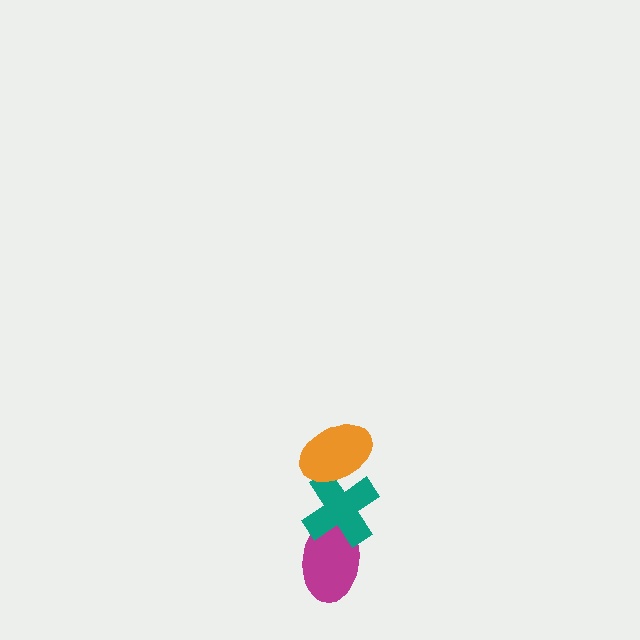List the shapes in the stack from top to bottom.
From top to bottom: the orange ellipse, the teal cross, the magenta ellipse.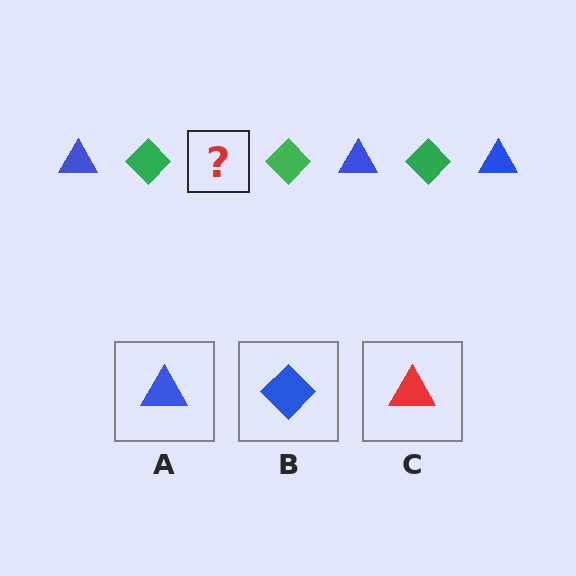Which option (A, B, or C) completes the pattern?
A.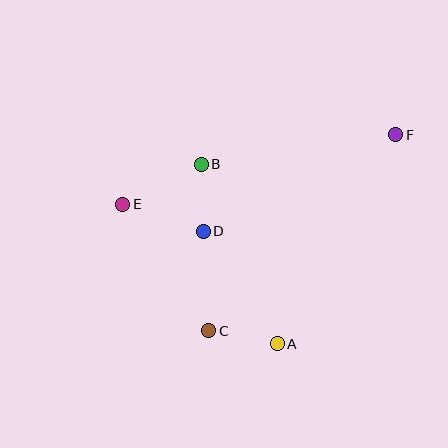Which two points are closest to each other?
Points B and D are closest to each other.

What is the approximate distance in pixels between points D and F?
The distance between D and F is approximately 215 pixels.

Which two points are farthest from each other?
Points E and F are farthest from each other.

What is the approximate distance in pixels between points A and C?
The distance between A and C is approximately 70 pixels.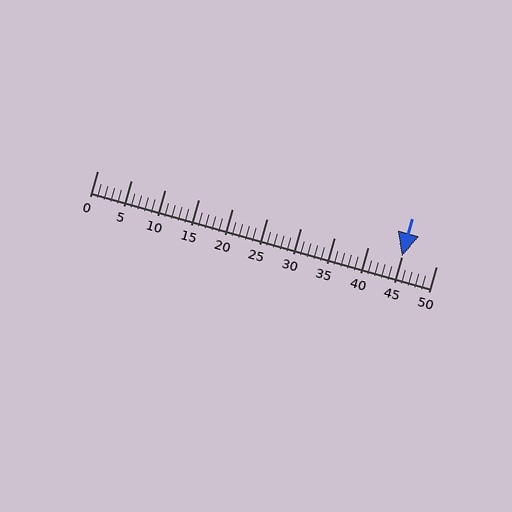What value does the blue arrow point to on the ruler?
The blue arrow points to approximately 45.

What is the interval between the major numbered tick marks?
The major tick marks are spaced 5 units apart.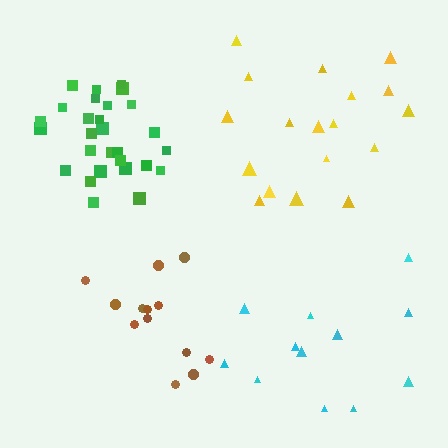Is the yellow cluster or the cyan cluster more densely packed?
Yellow.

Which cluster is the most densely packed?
Green.